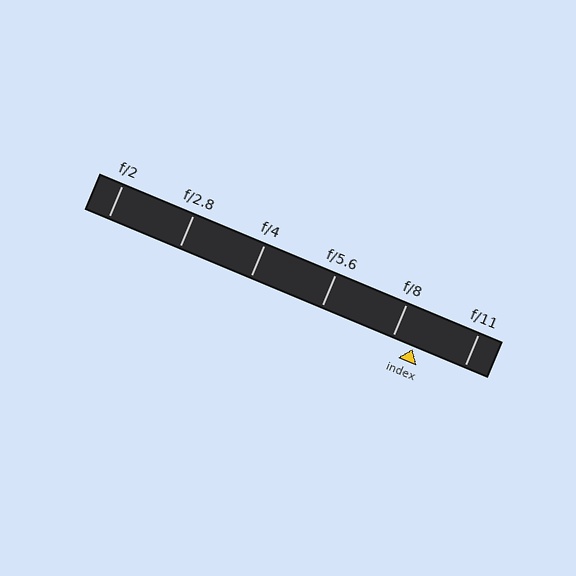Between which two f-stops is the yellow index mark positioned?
The index mark is between f/8 and f/11.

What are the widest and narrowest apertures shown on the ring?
The widest aperture shown is f/2 and the narrowest is f/11.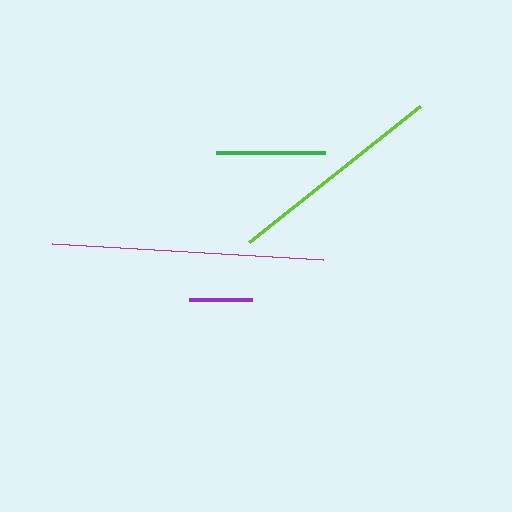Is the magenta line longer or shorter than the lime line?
The magenta line is longer than the lime line.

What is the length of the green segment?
The green segment is approximately 110 pixels long.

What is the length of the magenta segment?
The magenta segment is approximately 271 pixels long.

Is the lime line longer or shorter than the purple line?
The lime line is longer than the purple line.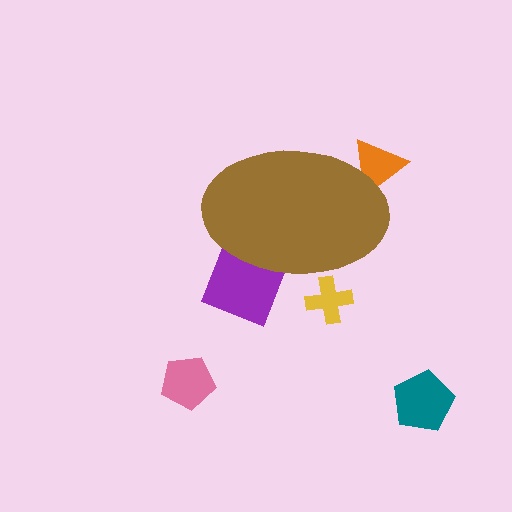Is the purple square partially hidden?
Yes, the purple square is partially hidden behind the brown ellipse.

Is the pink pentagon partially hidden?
No, the pink pentagon is fully visible.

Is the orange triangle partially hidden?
Yes, the orange triangle is partially hidden behind the brown ellipse.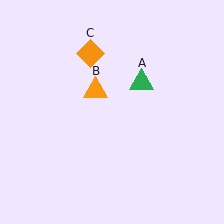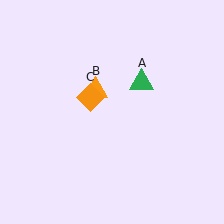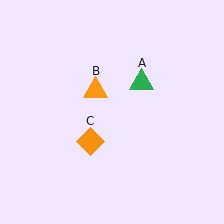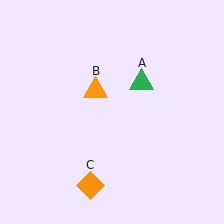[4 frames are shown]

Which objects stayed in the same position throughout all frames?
Green triangle (object A) and orange triangle (object B) remained stationary.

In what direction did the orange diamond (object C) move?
The orange diamond (object C) moved down.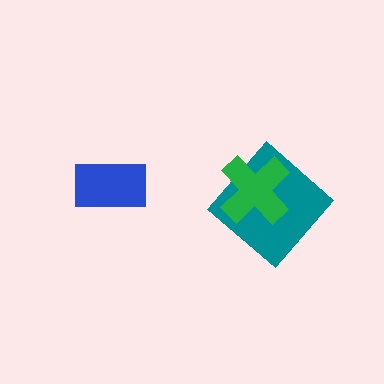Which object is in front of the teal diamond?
The green cross is in front of the teal diamond.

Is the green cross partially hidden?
No, no other shape covers it.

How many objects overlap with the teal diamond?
1 object overlaps with the teal diamond.